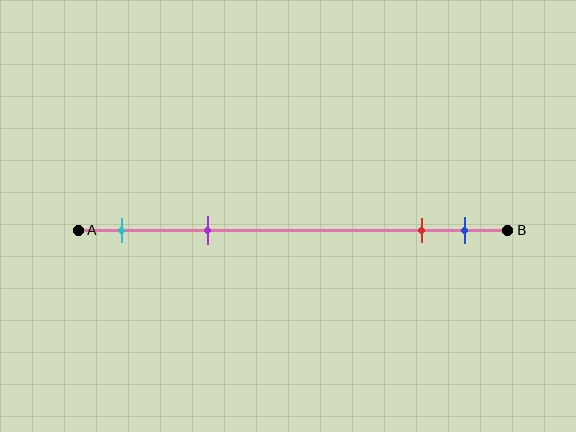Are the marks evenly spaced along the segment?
No, the marks are not evenly spaced.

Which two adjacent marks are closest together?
The red and blue marks are the closest adjacent pair.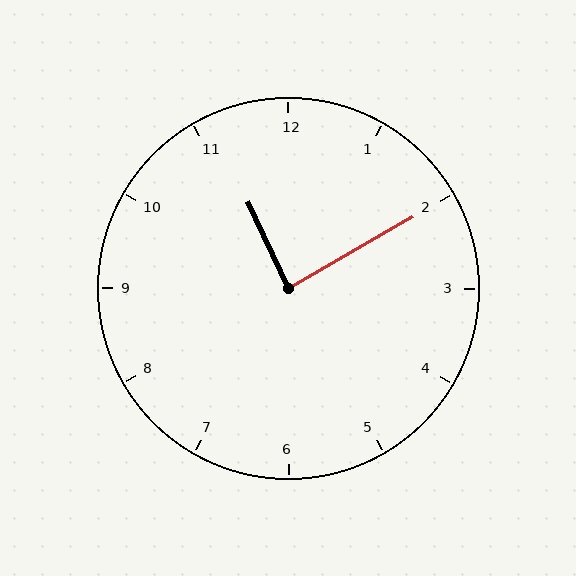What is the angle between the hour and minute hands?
Approximately 85 degrees.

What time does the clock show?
11:10.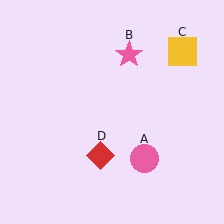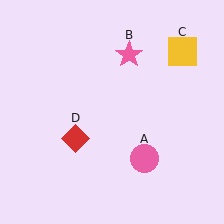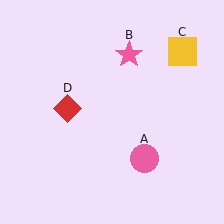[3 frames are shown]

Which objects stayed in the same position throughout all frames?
Pink circle (object A) and pink star (object B) and yellow square (object C) remained stationary.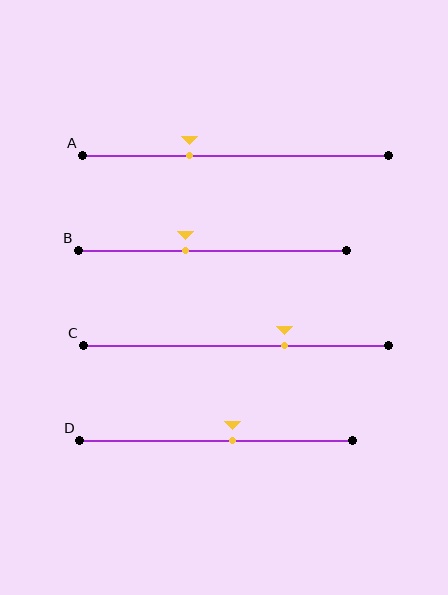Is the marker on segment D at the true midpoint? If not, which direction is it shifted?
No, the marker on segment D is shifted to the right by about 6% of the segment length.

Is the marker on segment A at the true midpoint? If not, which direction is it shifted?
No, the marker on segment A is shifted to the left by about 15% of the segment length.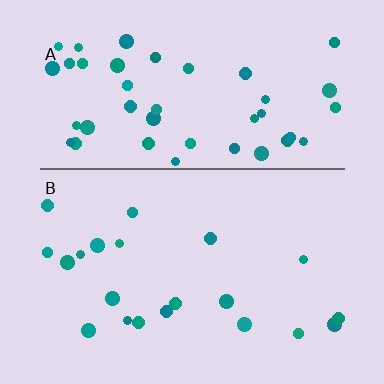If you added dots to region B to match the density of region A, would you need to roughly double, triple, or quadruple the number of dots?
Approximately double.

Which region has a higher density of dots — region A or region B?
A (the top).